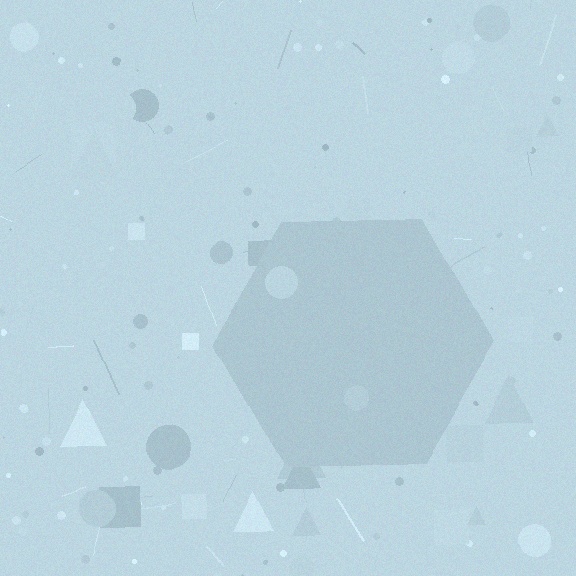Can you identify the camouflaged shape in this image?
The camouflaged shape is a hexagon.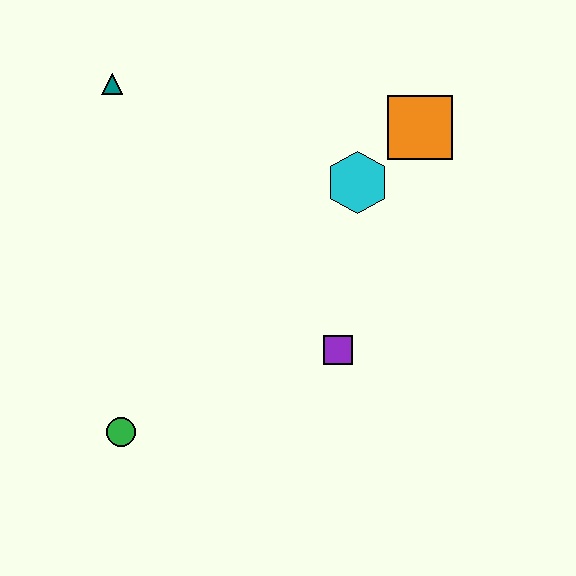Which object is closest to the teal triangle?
The cyan hexagon is closest to the teal triangle.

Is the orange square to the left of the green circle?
No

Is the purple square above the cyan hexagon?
No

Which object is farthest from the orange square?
The green circle is farthest from the orange square.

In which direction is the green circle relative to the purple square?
The green circle is to the left of the purple square.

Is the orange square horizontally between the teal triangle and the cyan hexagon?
No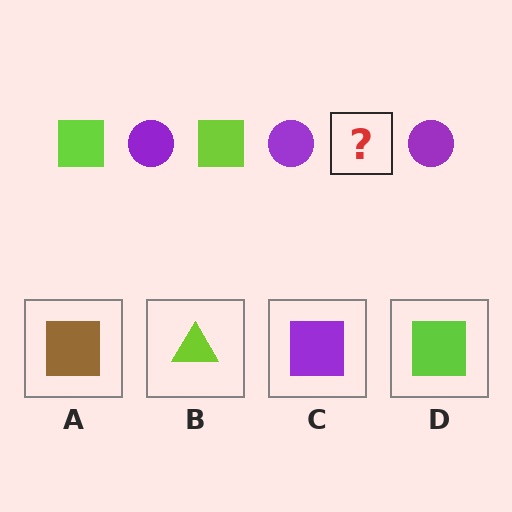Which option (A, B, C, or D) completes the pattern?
D.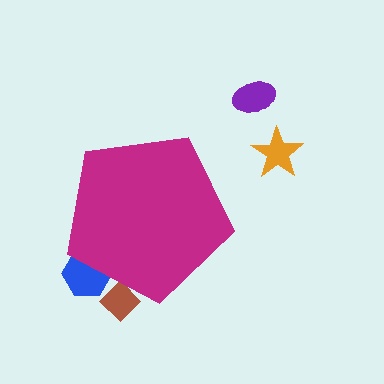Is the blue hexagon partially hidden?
Yes, the blue hexagon is partially hidden behind the magenta pentagon.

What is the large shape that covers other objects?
A magenta pentagon.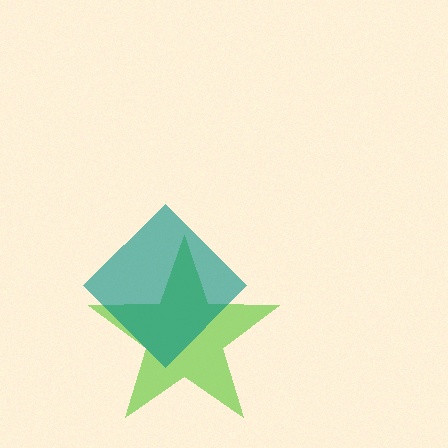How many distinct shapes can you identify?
There are 2 distinct shapes: a lime star, a teal diamond.